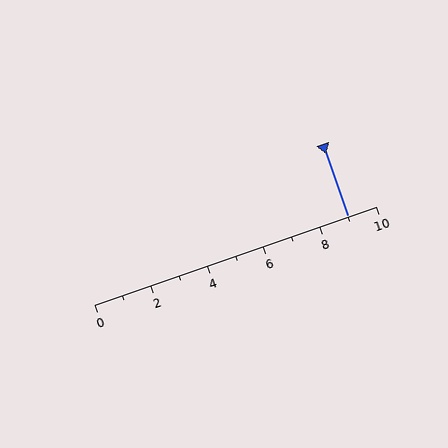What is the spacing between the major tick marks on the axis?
The major ticks are spaced 2 apart.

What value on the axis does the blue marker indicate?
The marker indicates approximately 9.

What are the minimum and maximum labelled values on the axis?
The axis runs from 0 to 10.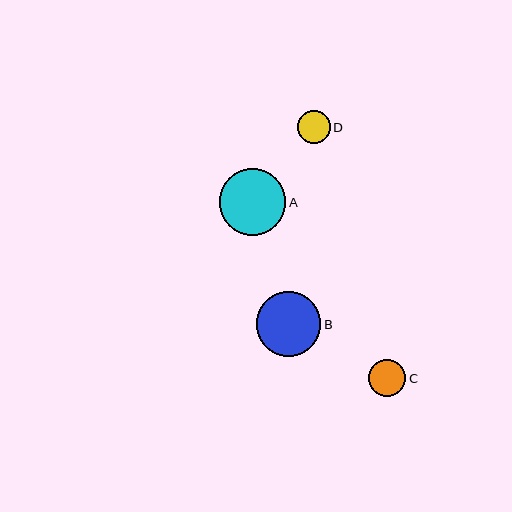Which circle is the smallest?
Circle D is the smallest with a size of approximately 33 pixels.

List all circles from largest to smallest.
From largest to smallest: A, B, C, D.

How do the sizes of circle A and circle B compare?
Circle A and circle B are approximately the same size.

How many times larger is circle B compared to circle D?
Circle B is approximately 2.0 times the size of circle D.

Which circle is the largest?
Circle A is the largest with a size of approximately 66 pixels.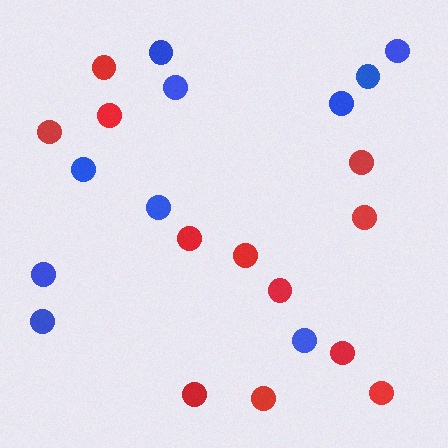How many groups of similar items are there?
There are 2 groups: one group of red circles (12) and one group of blue circles (10).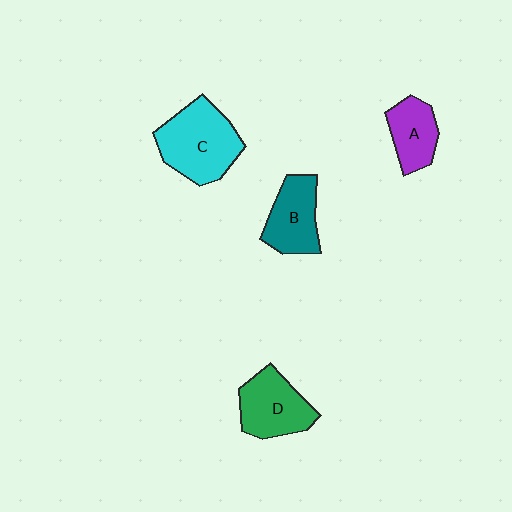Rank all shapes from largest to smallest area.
From largest to smallest: C (cyan), D (green), B (teal), A (purple).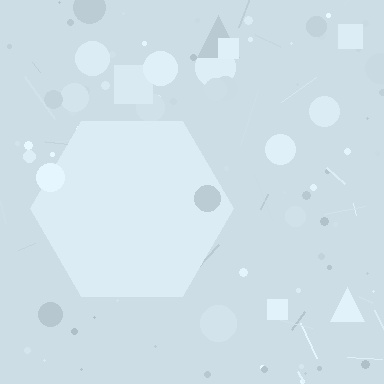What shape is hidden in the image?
A hexagon is hidden in the image.